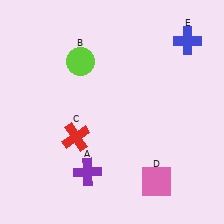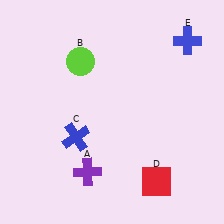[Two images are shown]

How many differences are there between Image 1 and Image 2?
There are 2 differences between the two images.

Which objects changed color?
C changed from red to blue. D changed from pink to red.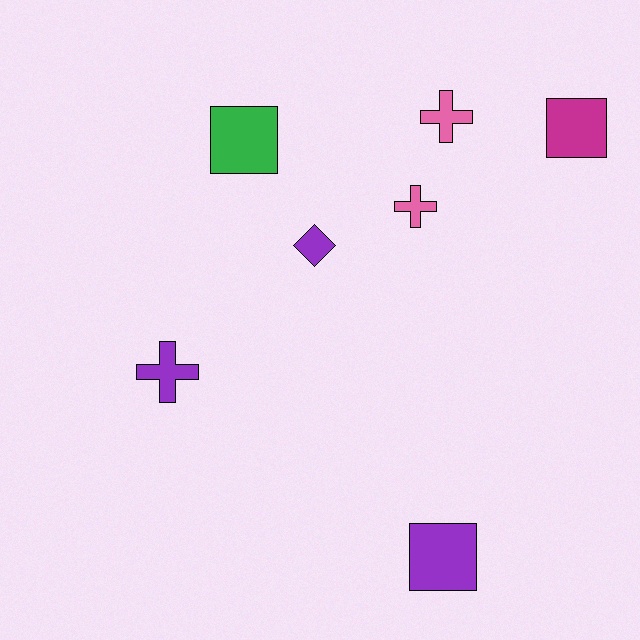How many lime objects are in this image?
There are no lime objects.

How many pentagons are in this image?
There are no pentagons.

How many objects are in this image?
There are 7 objects.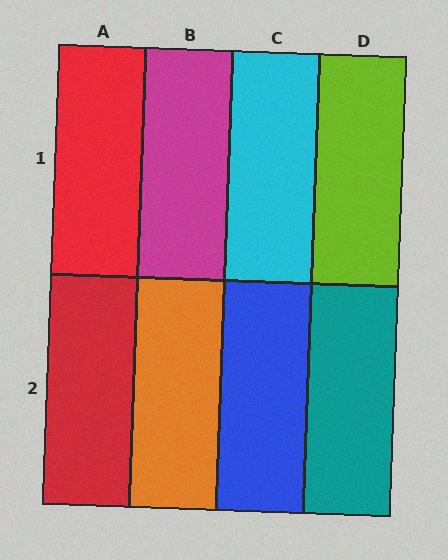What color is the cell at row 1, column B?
Magenta.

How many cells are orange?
1 cell is orange.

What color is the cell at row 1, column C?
Cyan.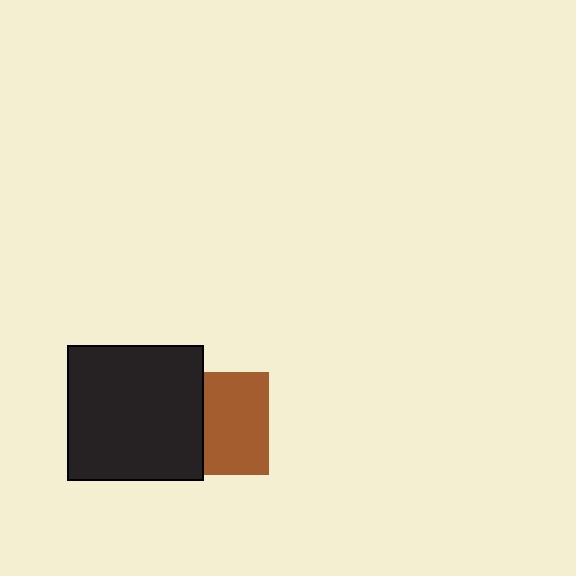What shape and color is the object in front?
The object in front is a black square.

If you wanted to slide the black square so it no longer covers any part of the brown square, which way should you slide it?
Slide it left — that is the most direct way to separate the two shapes.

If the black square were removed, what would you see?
You would see the complete brown square.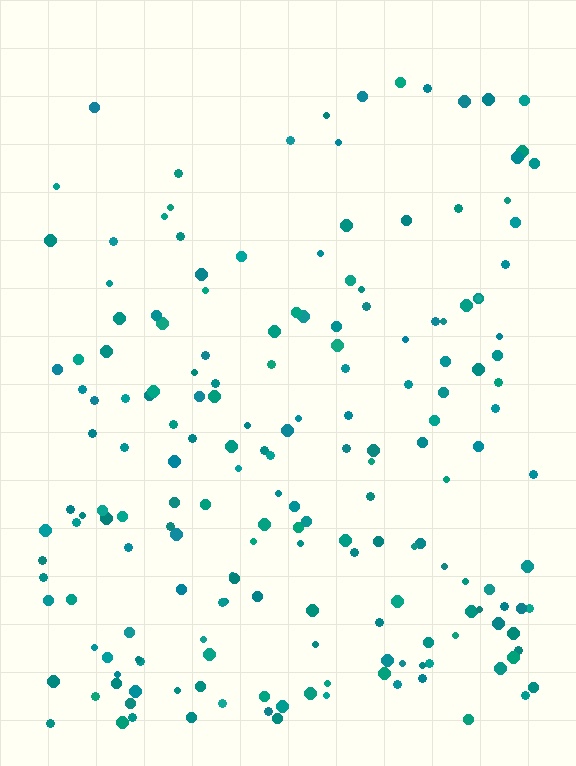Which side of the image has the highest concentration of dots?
The bottom.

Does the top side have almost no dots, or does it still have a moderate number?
Still a moderate number, just noticeably fewer than the bottom.